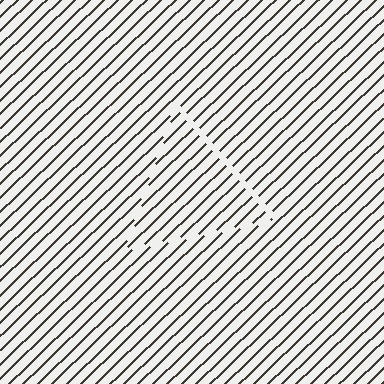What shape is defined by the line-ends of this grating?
An illusory triangle. The interior of the shape contains the same grating, shifted by half a period — the contour is defined by the phase discontinuity where line-ends from the inner and outer gratings abut.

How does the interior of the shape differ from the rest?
The interior of the shape contains the same grating, shifted by half a period — the contour is defined by the phase discontinuity where line-ends from the inner and outer gratings abut.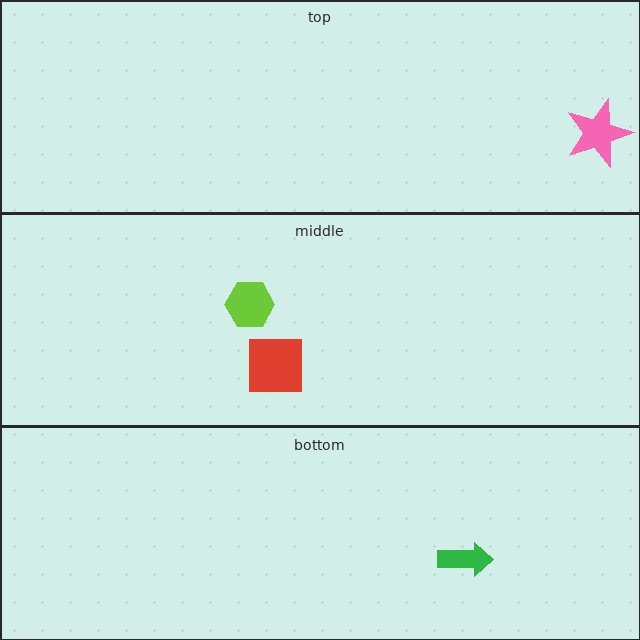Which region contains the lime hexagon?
The middle region.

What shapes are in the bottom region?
The green arrow.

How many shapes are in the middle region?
2.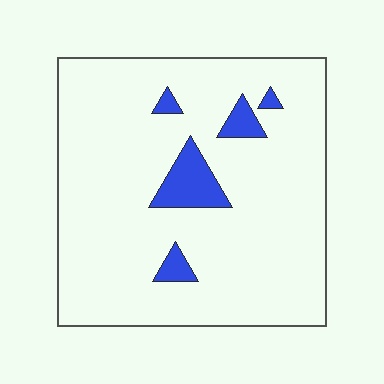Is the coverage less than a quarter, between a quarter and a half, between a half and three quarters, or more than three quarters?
Less than a quarter.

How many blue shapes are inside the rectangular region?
5.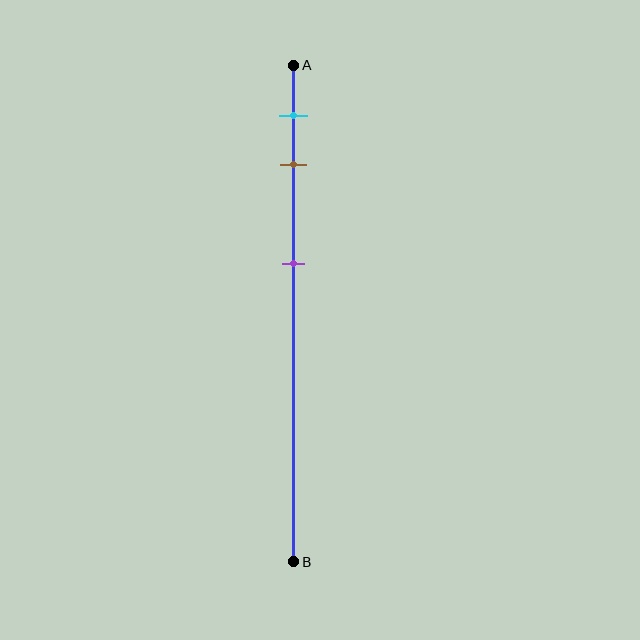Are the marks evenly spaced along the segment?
No, the marks are not evenly spaced.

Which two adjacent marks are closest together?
The cyan and brown marks are the closest adjacent pair.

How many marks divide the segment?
There are 3 marks dividing the segment.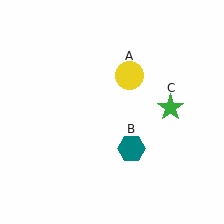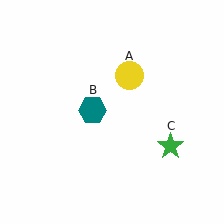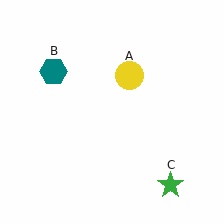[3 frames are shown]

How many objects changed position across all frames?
2 objects changed position: teal hexagon (object B), green star (object C).